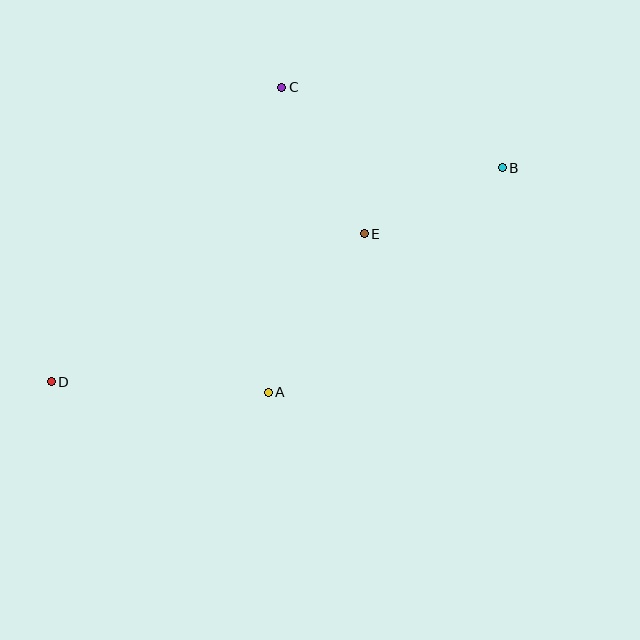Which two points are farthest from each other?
Points B and D are farthest from each other.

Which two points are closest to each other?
Points B and E are closest to each other.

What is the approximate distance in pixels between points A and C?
The distance between A and C is approximately 305 pixels.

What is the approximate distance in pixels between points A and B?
The distance between A and B is approximately 324 pixels.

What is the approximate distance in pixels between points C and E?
The distance between C and E is approximately 168 pixels.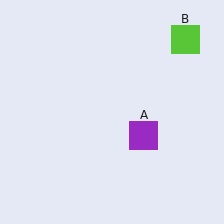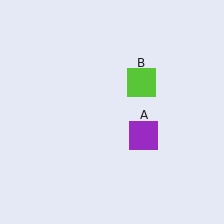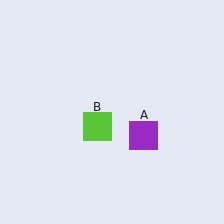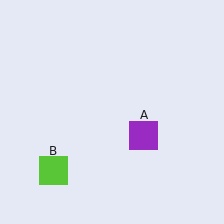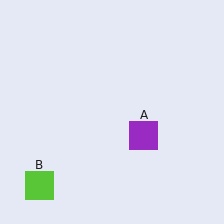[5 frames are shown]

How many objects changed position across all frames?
1 object changed position: lime square (object B).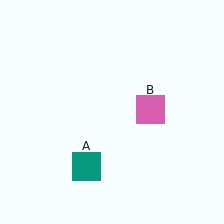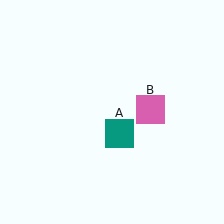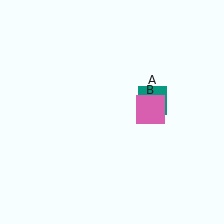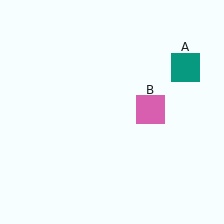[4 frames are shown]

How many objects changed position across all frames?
1 object changed position: teal square (object A).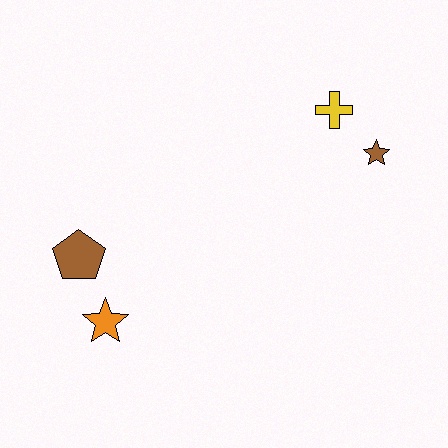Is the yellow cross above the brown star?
Yes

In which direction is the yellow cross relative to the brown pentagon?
The yellow cross is to the right of the brown pentagon.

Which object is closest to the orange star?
The brown pentagon is closest to the orange star.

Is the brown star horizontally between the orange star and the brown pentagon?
No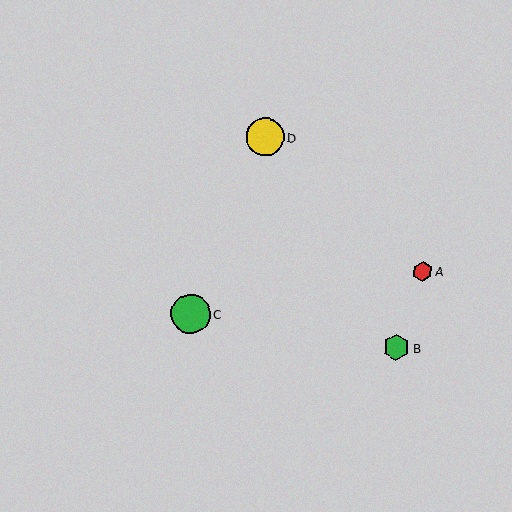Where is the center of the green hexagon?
The center of the green hexagon is at (396, 347).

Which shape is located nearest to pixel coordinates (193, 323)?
The green circle (labeled C) at (191, 314) is nearest to that location.